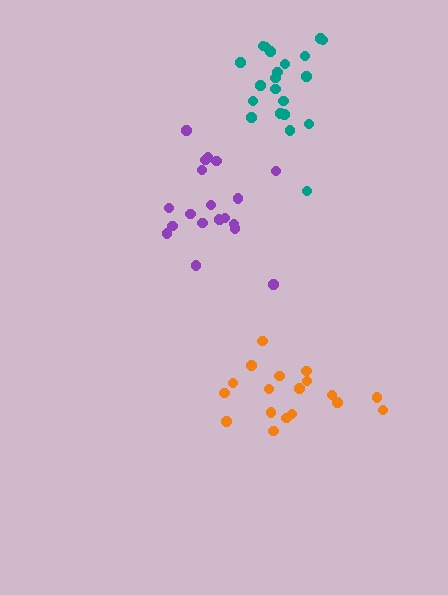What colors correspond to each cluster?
The clusters are colored: purple, orange, teal.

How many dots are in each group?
Group 1: 20 dots, Group 2: 18 dots, Group 3: 21 dots (59 total).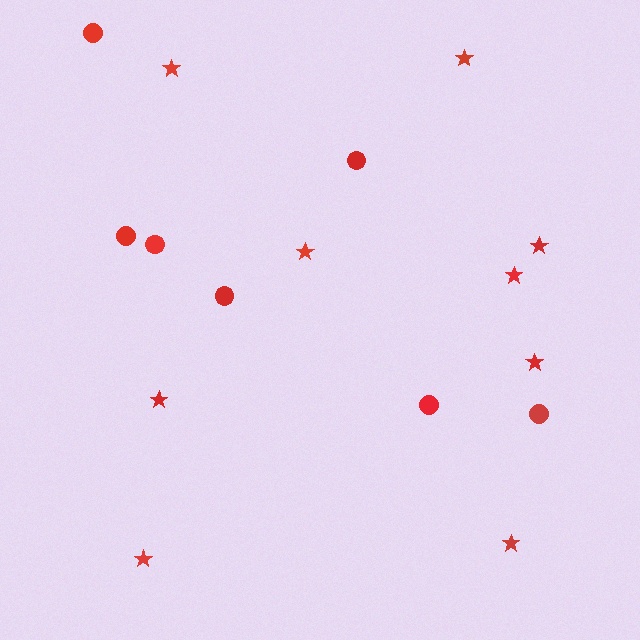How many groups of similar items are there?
There are 2 groups: one group of circles (7) and one group of stars (9).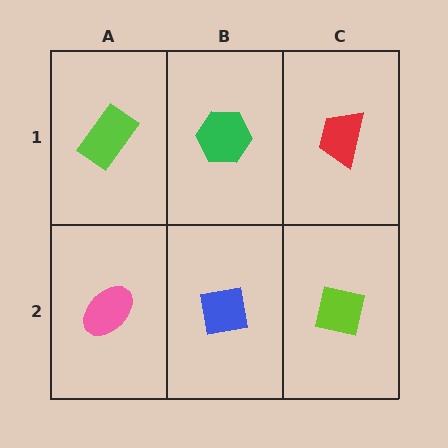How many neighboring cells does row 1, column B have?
3.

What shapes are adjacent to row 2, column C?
A red trapezoid (row 1, column C), a blue square (row 2, column B).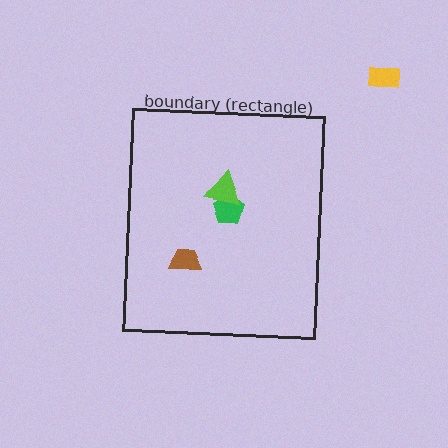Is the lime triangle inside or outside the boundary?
Inside.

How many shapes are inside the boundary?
3 inside, 1 outside.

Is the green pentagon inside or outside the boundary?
Inside.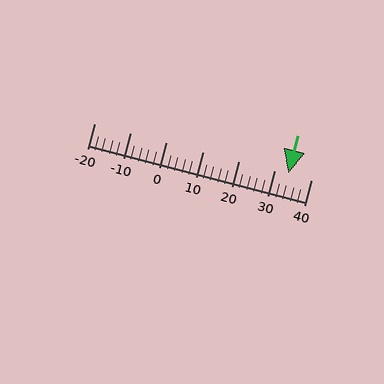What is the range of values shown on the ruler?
The ruler shows values from -20 to 40.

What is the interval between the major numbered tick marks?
The major tick marks are spaced 10 units apart.